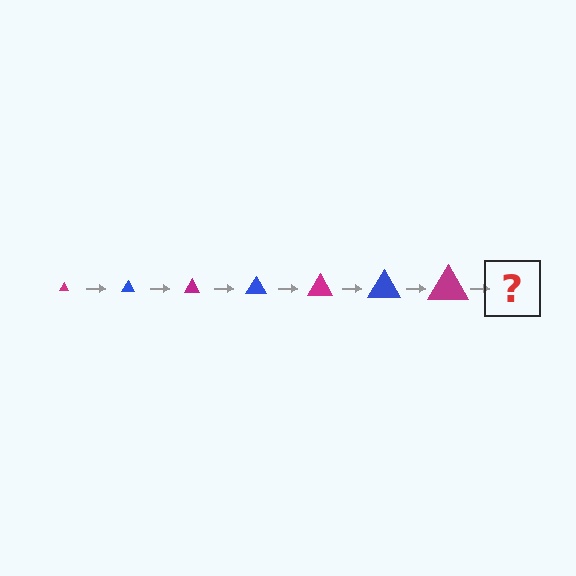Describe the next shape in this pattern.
It should be a blue triangle, larger than the previous one.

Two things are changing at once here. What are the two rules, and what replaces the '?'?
The two rules are that the triangle grows larger each step and the color cycles through magenta and blue. The '?' should be a blue triangle, larger than the previous one.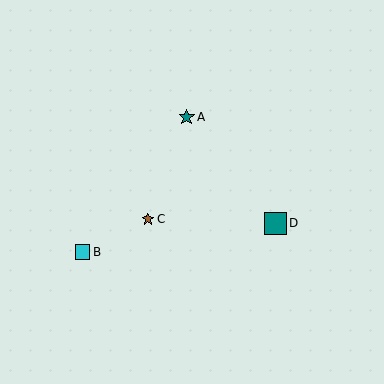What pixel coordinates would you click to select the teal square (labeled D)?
Click at (275, 223) to select the teal square D.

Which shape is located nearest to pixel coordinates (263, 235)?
The teal square (labeled D) at (275, 223) is nearest to that location.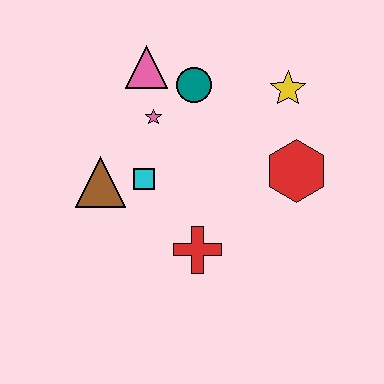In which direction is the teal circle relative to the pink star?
The teal circle is to the right of the pink star.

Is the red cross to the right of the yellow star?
No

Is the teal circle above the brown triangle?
Yes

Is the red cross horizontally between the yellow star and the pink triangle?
Yes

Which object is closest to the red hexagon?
The yellow star is closest to the red hexagon.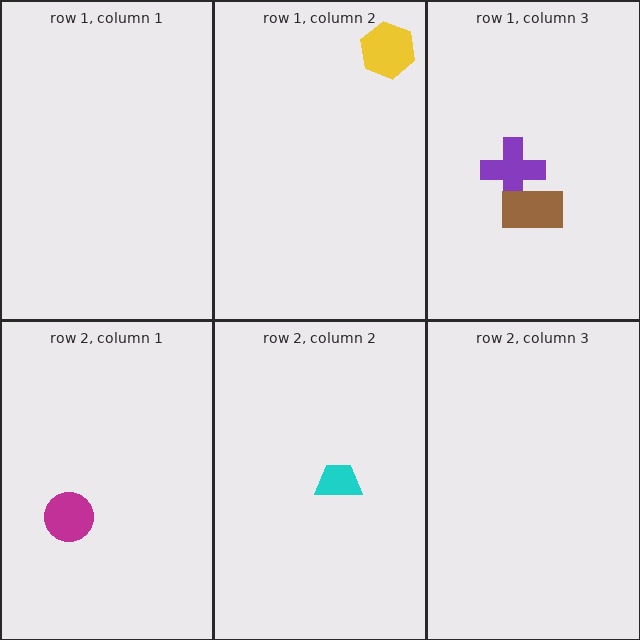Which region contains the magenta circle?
The row 2, column 1 region.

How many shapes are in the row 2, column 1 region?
1.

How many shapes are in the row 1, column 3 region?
2.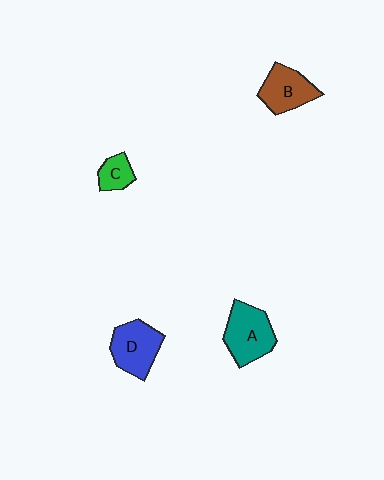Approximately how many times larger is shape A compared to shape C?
Approximately 2.2 times.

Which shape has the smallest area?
Shape C (green).